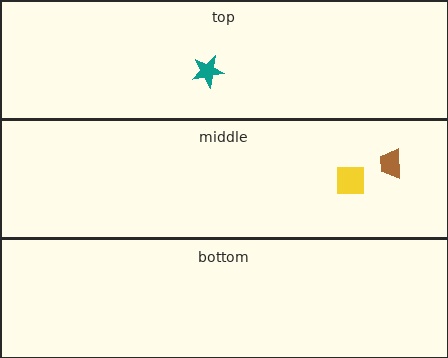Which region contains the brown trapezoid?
The middle region.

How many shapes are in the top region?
1.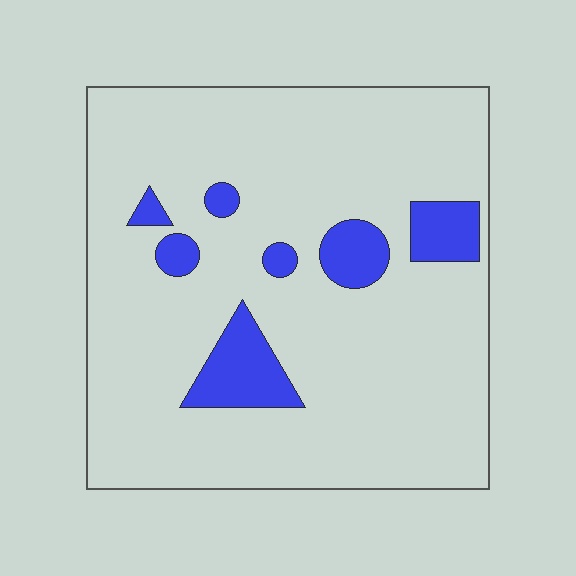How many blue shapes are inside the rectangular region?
7.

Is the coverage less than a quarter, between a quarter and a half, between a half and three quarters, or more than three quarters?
Less than a quarter.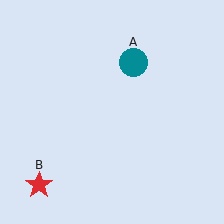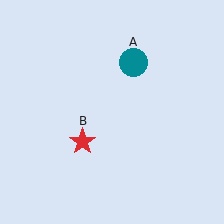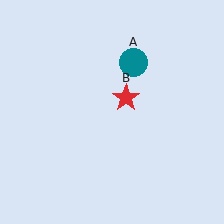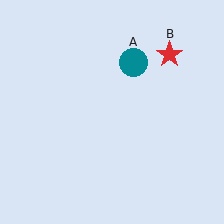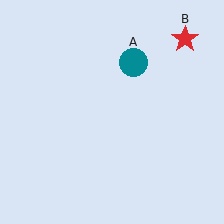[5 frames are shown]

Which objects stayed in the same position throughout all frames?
Teal circle (object A) remained stationary.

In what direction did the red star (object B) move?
The red star (object B) moved up and to the right.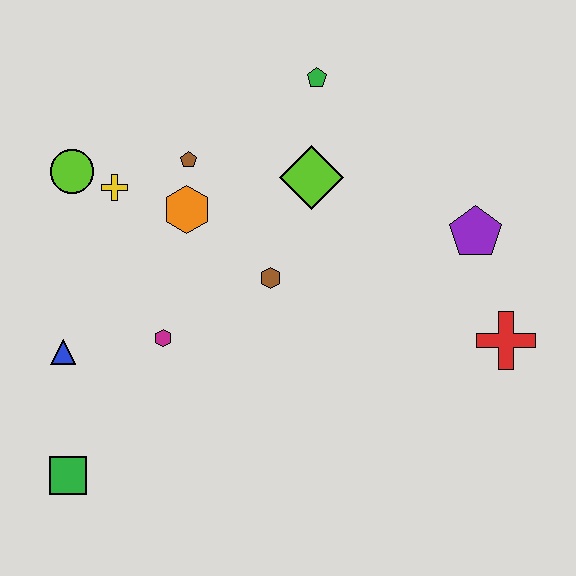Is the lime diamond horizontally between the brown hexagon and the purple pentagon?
Yes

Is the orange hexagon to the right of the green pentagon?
No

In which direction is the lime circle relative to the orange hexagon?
The lime circle is to the left of the orange hexagon.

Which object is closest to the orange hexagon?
The brown pentagon is closest to the orange hexagon.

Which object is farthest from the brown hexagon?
The green square is farthest from the brown hexagon.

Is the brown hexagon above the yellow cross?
No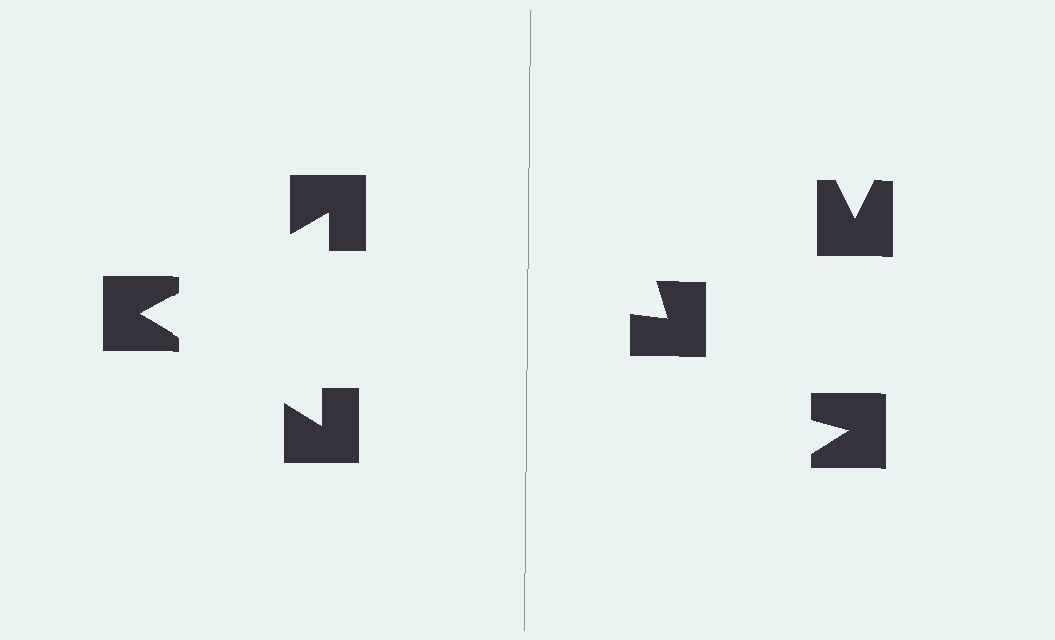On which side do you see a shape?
An illusory triangle appears on the left side. On the right side the wedge cuts are rotated, so no coherent shape forms.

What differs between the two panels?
The notched squares are positioned identically on both sides; only the wedge orientations differ. On the left they align to a triangle; on the right they are misaligned.